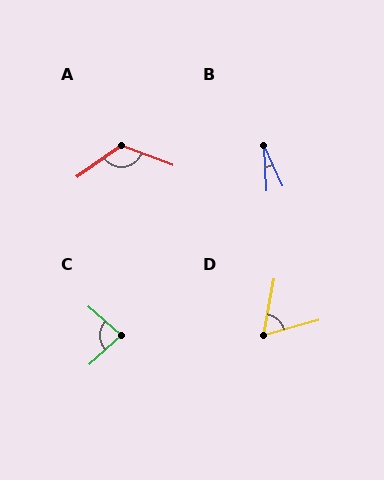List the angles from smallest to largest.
B (21°), D (64°), C (83°), A (123°).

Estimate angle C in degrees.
Approximately 83 degrees.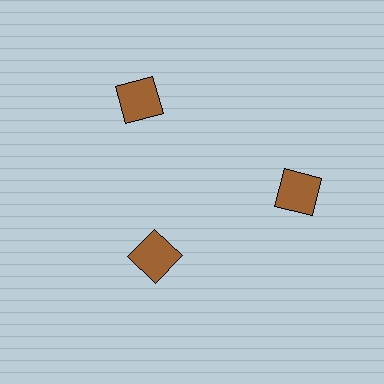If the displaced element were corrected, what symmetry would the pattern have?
It would have 3-fold rotational symmetry — the pattern would map onto itself every 120 degrees.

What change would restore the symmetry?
The symmetry would be restored by moving it outward, back onto the ring so that all 3 squares sit at equal angles and equal distance from the center.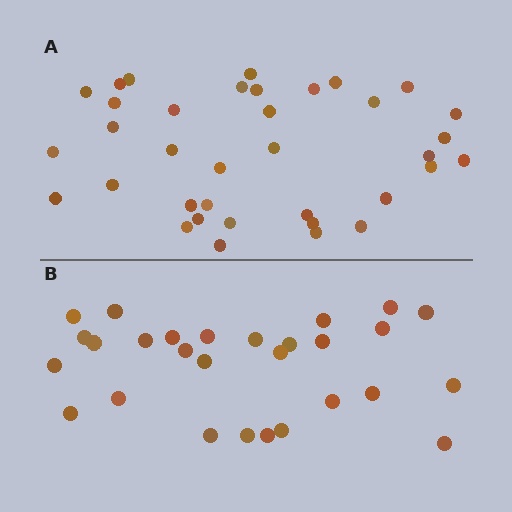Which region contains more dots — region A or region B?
Region A (the top region) has more dots.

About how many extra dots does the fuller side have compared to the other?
Region A has roughly 8 or so more dots than region B.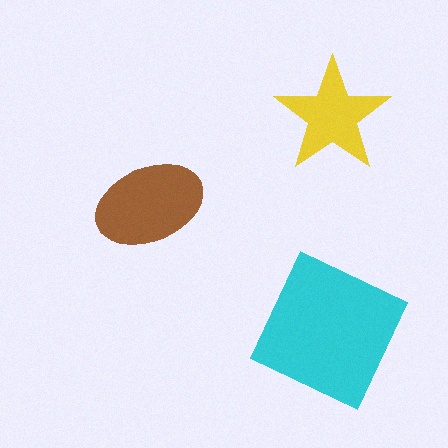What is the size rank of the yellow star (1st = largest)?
3rd.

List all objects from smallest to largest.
The yellow star, the brown ellipse, the cyan square.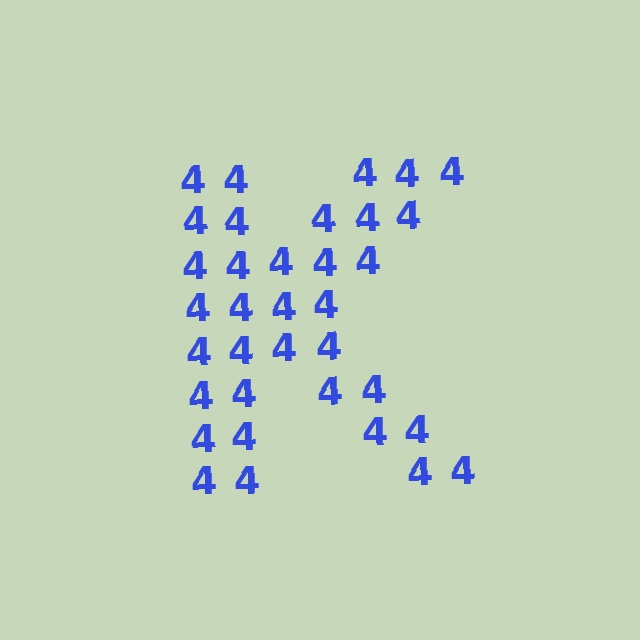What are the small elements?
The small elements are digit 4's.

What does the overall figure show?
The overall figure shows the letter K.